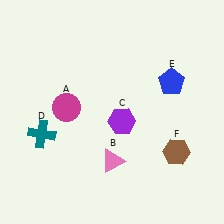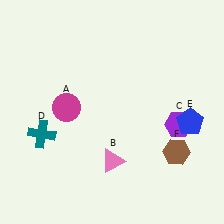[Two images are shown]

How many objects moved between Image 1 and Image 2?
2 objects moved between the two images.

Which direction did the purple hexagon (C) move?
The purple hexagon (C) moved right.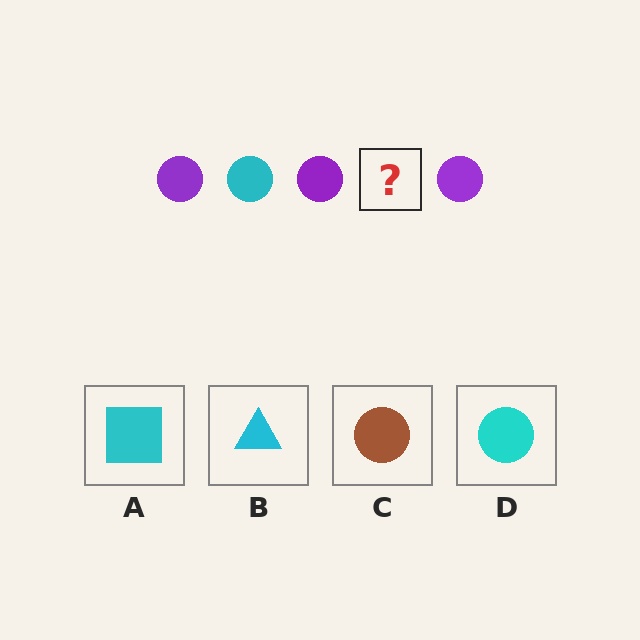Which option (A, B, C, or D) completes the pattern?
D.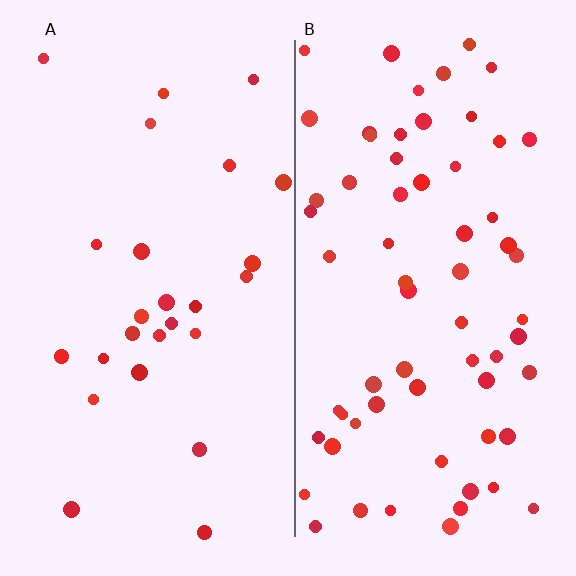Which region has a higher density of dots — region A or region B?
B (the right).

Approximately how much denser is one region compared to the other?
Approximately 2.5× — region B over region A.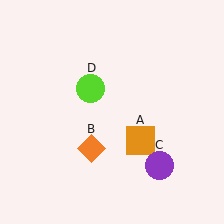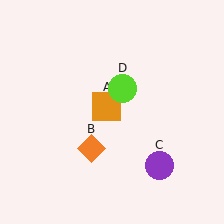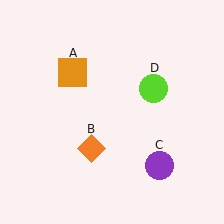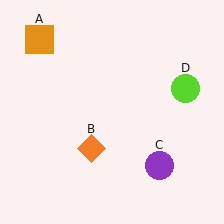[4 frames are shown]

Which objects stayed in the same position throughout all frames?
Orange diamond (object B) and purple circle (object C) remained stationary.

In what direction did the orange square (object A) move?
The orange square (object A) moved up and to the left.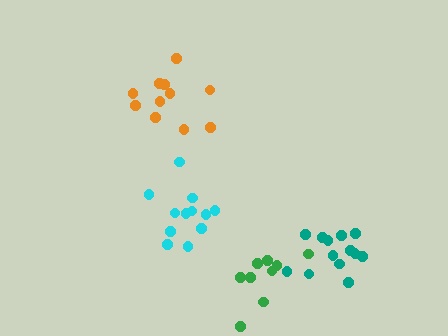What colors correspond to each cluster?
The clusters are colored: cyan, orange, green, teal.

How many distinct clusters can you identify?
There are 4 distinct clusters.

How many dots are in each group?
Group 1: 12 dots, Group 2: 11 dots, Group 3: 9 dots, Group 4: 13 dots (45 total).